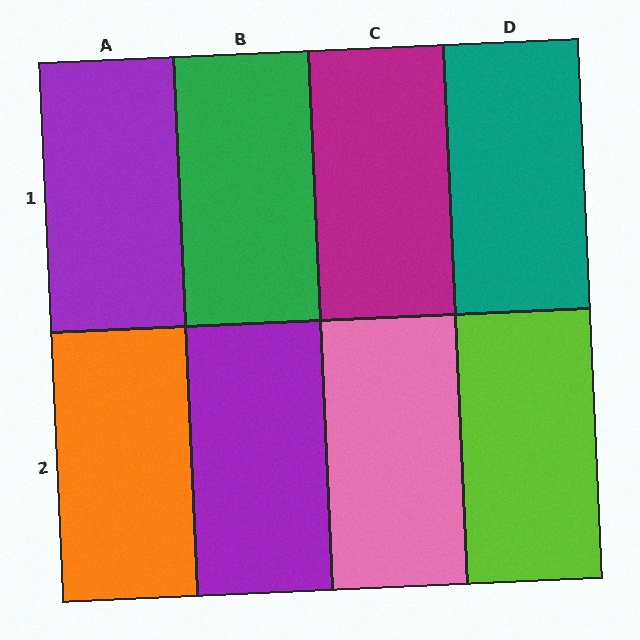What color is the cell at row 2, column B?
Purple.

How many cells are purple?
2 cells are purple.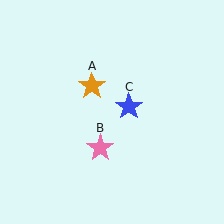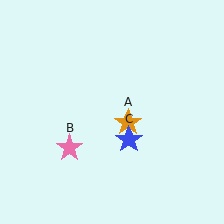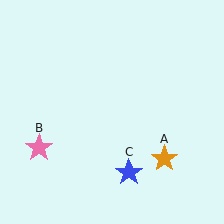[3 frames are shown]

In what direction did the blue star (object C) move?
The blue star (object C) moved down.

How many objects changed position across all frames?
3 objects changed position: orange star (object A), pink star (object B), blue star (object C).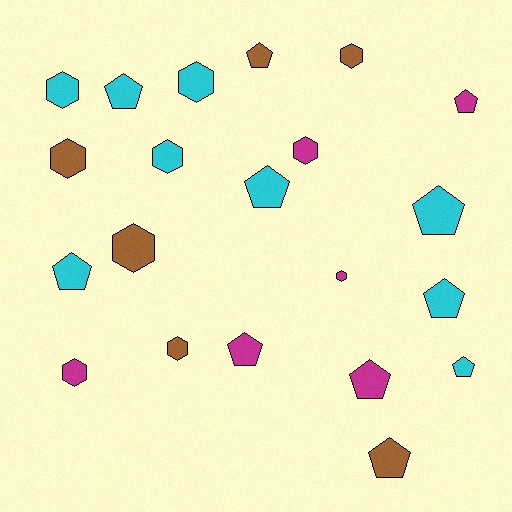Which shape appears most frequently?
Pentagon, with 11 objects.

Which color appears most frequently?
Cyan, with 9 objects.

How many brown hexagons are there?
There are 4 brown hexagons.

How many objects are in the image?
There are 21 objects.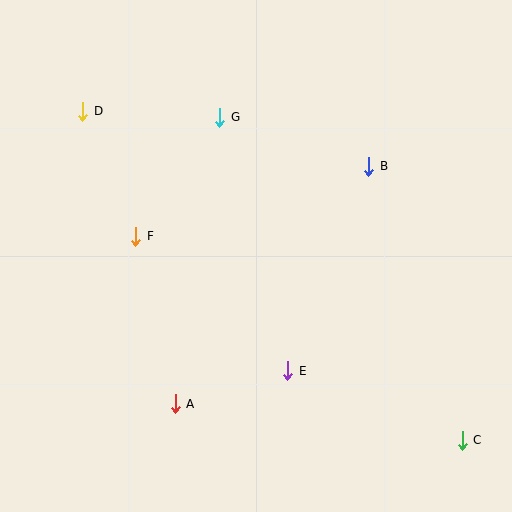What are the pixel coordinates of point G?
Point G is at (220, 117).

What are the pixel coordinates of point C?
Point C is at (462, 440).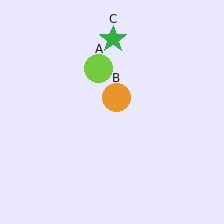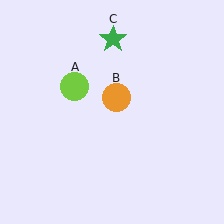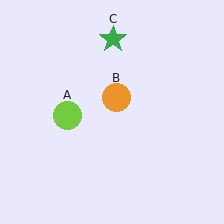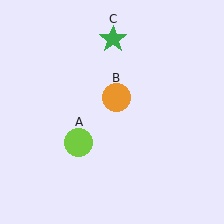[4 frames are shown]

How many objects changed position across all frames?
1 object changed position: lime circle (object A).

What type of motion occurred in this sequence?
The lime circle (object A) rotated counterclockwise around the center of the scene.